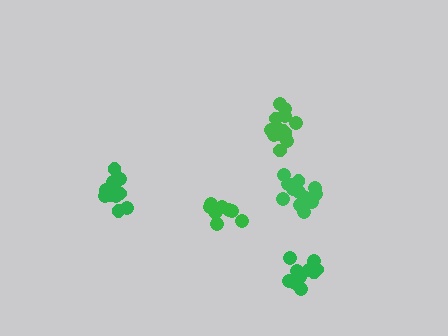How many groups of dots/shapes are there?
There are 5 groups.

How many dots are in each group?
Group 1: 8 dots, Group 2: 10 dots, Group 3: 12 dots, Group 4: 13 dots, Group 5: 13 dots (56 total).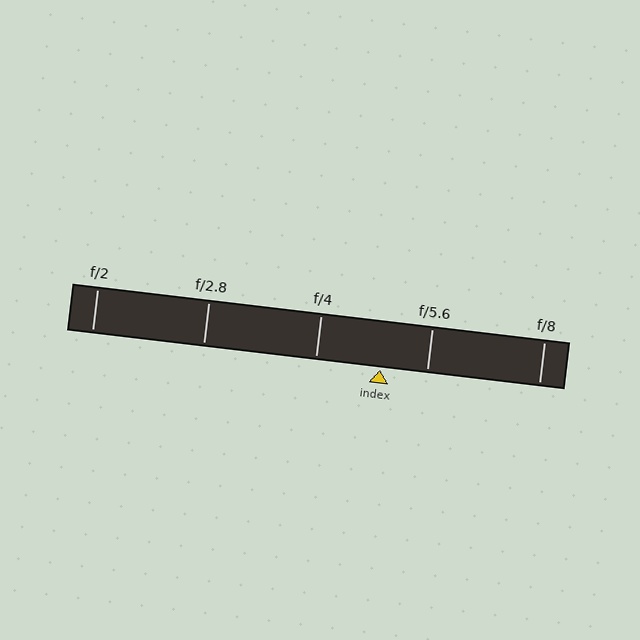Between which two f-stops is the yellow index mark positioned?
The index mark is between f/4 and f/5.6.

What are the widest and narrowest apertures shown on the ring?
The widest aperture shown is f/2 and the narrowest is f/8.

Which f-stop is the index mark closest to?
The index mark is closest to f/5.6.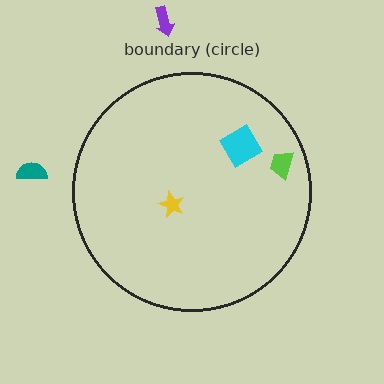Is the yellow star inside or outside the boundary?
Inside.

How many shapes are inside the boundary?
3 inside, 2 outside.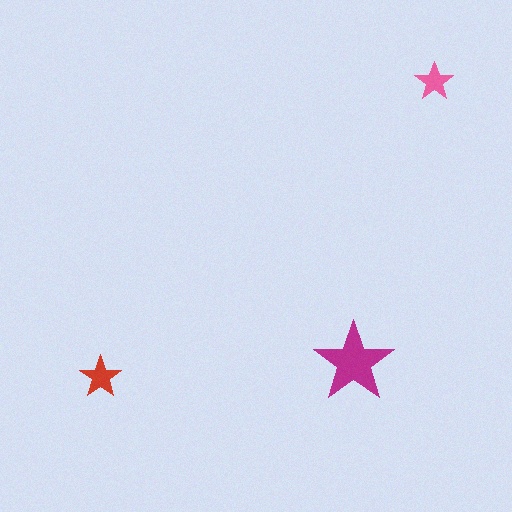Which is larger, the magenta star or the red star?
The magenta one.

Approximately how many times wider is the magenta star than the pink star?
About 2 times wider.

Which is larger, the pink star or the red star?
The red one.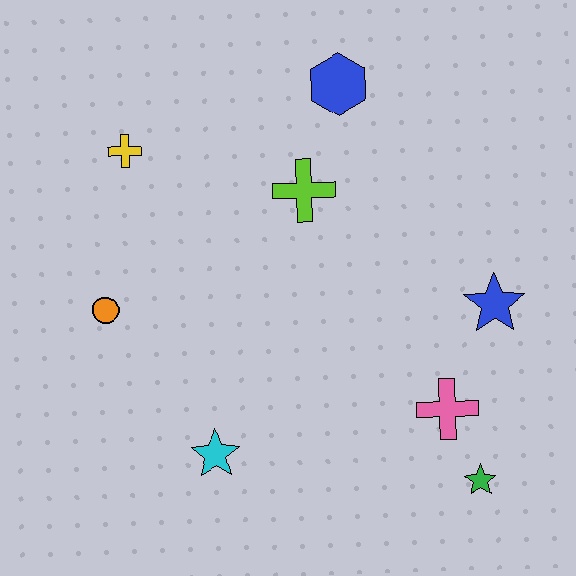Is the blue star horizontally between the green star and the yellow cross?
No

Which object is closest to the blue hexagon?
The lime cross is closest to the blue hexagon.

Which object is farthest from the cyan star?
The blue hexagon is farthest from the cyan star.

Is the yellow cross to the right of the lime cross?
No